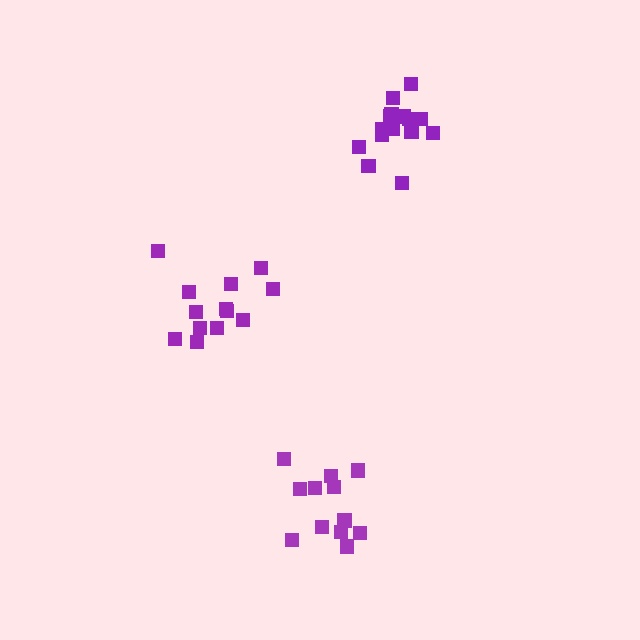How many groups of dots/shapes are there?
There are 3 groups.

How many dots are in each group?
Group 1: 12 dots, Group 2: 15 dots, Group 3: 13 dots (40 total).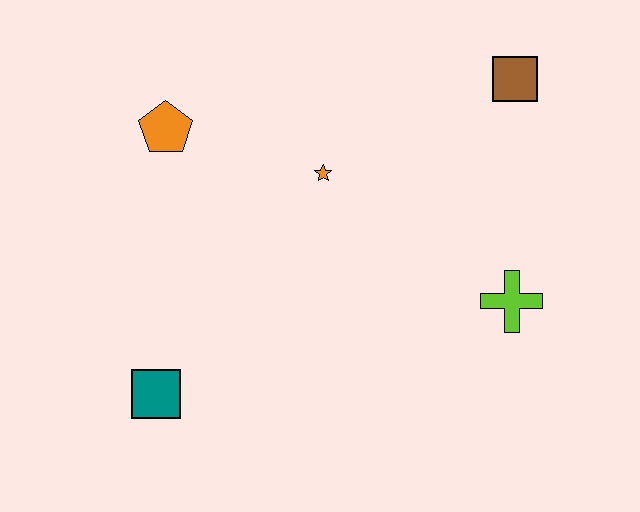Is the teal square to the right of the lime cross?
No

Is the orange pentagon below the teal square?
No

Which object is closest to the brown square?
The orange star is closest to the brown square.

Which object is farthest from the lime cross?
The orange pentagon is farthest from the lime cross.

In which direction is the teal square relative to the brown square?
The teal square is to the left of the brown square.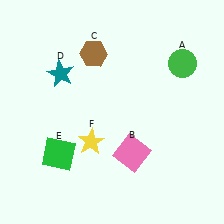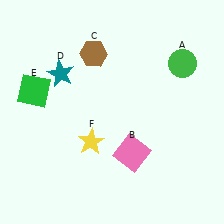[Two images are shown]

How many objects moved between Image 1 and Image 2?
1 object moved between the two images.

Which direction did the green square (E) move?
The green square (E) moved up.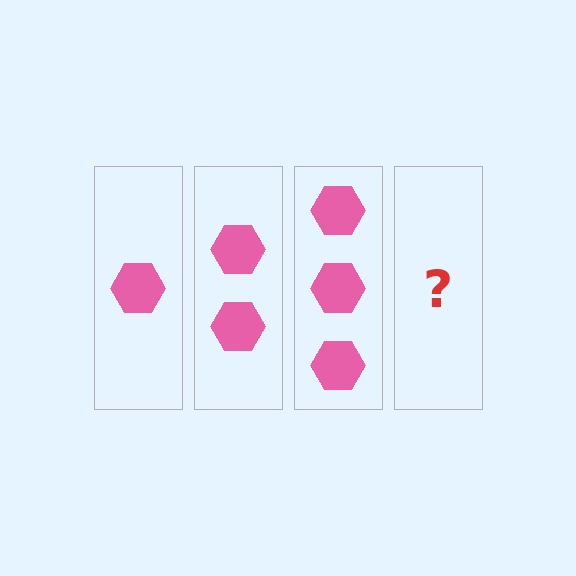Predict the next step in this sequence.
The next step is 4 hexagons.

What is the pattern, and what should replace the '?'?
The pattern is that each step adds one more hexagon. The '?' should be 4 hexagons.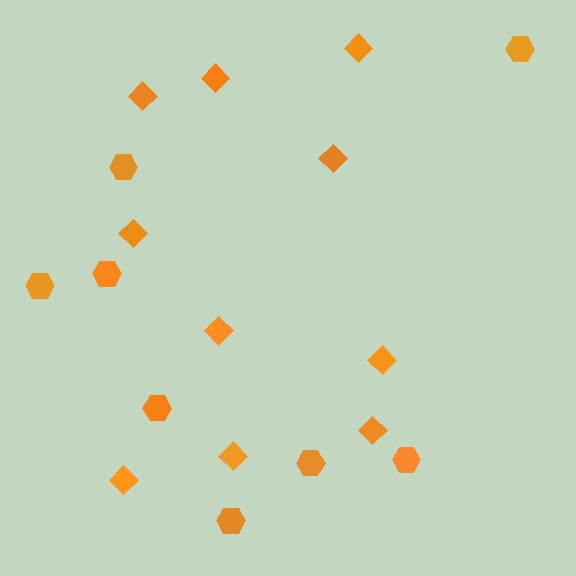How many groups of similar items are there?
There are 2 groups: one group of diamonds (10) and one group of hexagons (8).